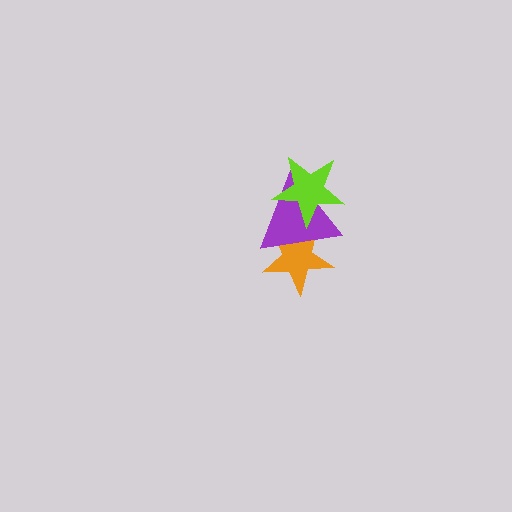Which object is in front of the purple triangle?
The lime star is in front of the purple triangle.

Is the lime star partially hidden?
No, no other shape covers it.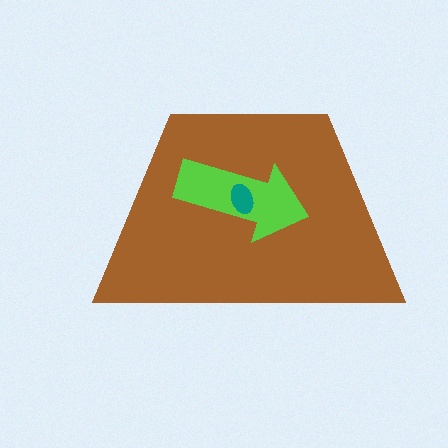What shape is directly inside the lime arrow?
The teal ellipse.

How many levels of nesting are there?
3.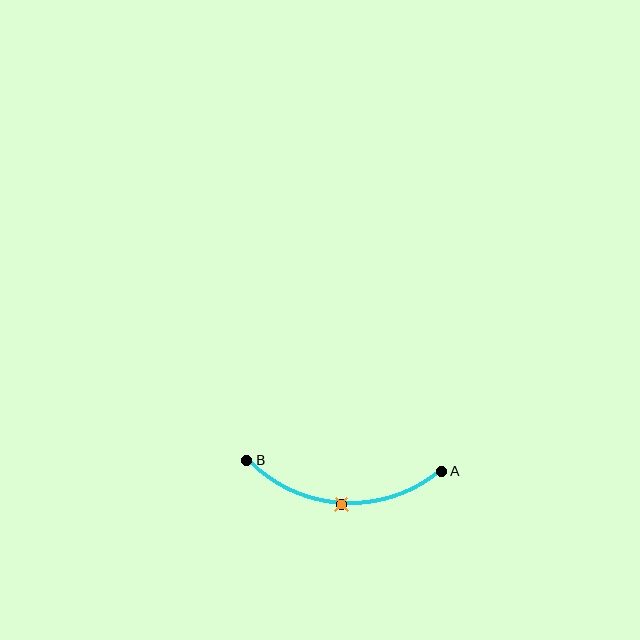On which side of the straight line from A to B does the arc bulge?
The arc bulges below the straight line connecting A and B.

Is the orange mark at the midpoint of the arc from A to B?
Yes. The orange mark lies on the arc at equal arc-length from both A and B — it is the arc midpoint.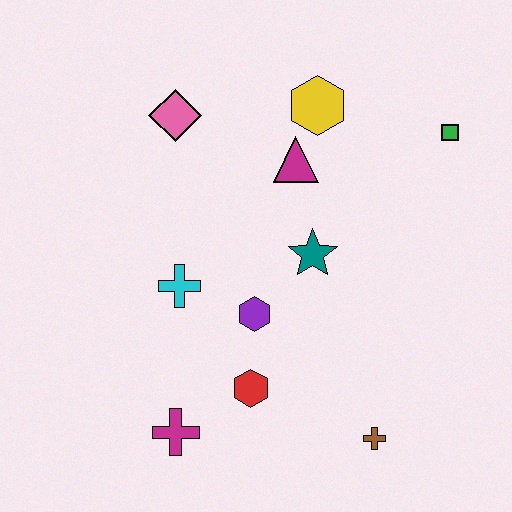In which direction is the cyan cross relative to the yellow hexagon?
The cyan cross is below the yellow hexagon.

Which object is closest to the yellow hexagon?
The magenta triangle is closest to the yellow hexagon.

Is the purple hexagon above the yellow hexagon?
No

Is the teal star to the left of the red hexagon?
No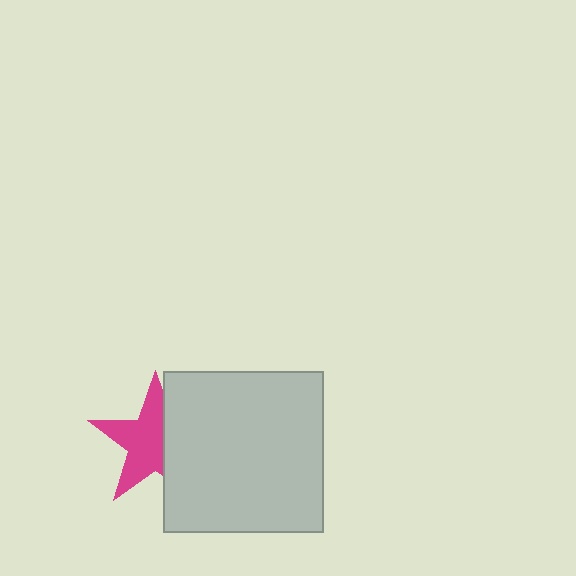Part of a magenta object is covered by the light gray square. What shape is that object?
It is a star.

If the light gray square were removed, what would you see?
You would see the complete magenta star.